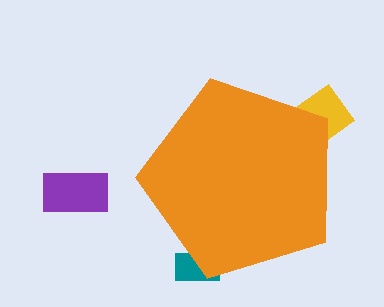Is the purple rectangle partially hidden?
No, the purple rectangle is fully visible.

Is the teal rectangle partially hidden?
Yes, the teal rectangle is partially hidden behind the orange pentagon.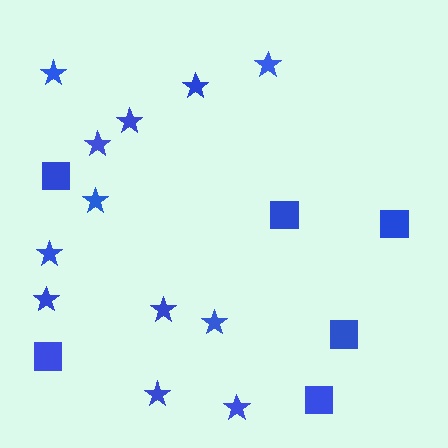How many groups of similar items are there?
There are 2 groups: one group of squares (6) and one group of stars (12).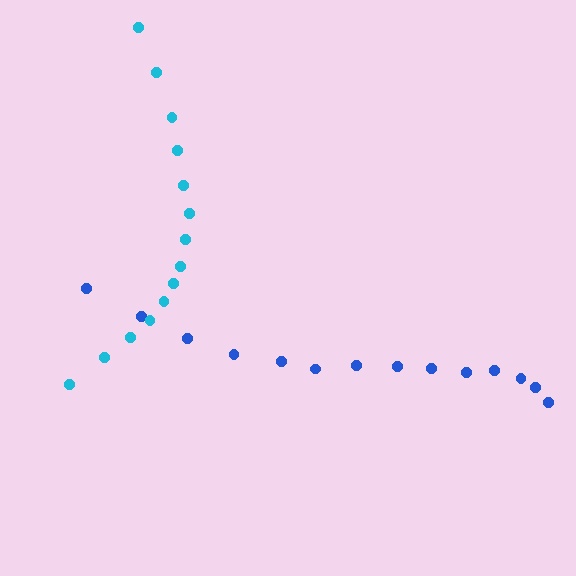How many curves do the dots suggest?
There are 2 distinct paths.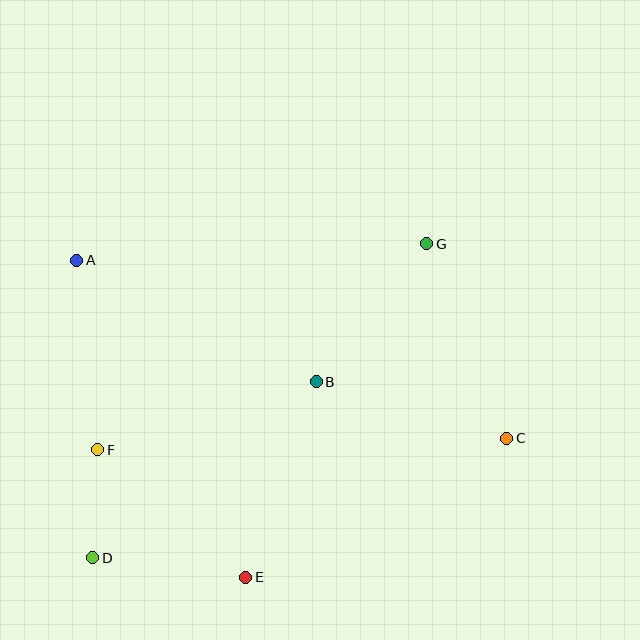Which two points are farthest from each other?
Points A and C are farthest from each other.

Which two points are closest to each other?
Points D and F are closest to each other.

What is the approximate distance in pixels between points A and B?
The distance between A and B is approximately 269 pixels.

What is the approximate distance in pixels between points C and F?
The distance between C and F is approximately 409 pixels.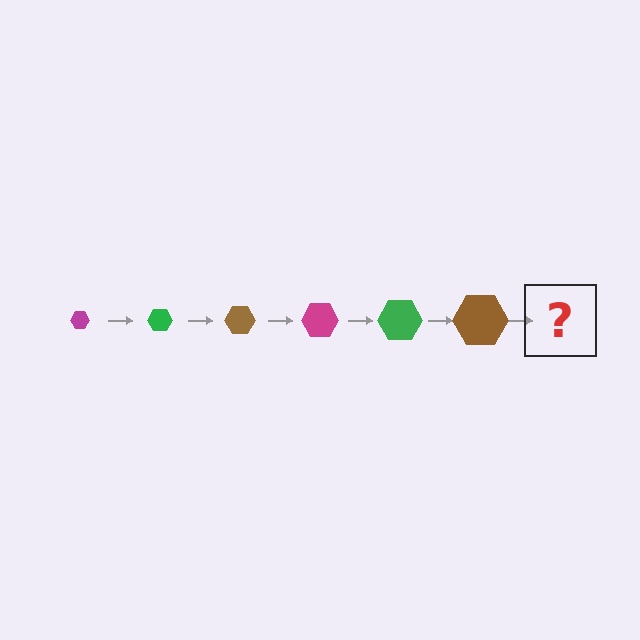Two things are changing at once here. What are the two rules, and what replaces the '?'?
The two rules are that the hexagon grows larger each step and the color cycles through magenta, green, and brown. The '?' should be a magenta hexagon, larger than the previous one.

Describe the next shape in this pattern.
It should be a magenta hexagon, larger than the previous one.